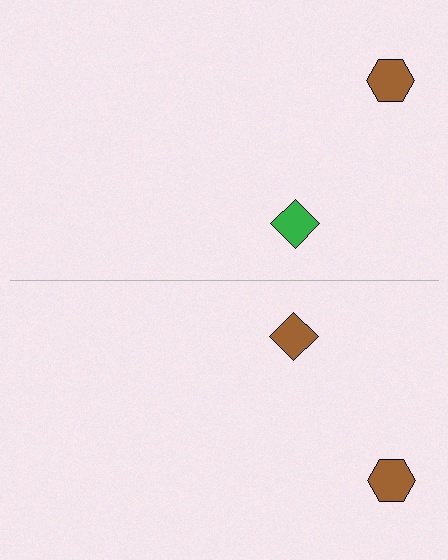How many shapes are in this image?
There are 4 shapes in this image.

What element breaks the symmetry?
The brown diamond on the bottom side breaks the symmetry — its mirror counterpart is green.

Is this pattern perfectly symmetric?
No, the pattern is not perfectly symmetric. The brown diamond on the bottom side breaks the symmetry — its mirror counterpart is green.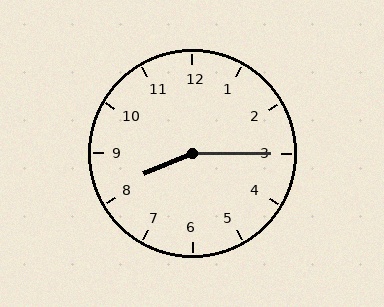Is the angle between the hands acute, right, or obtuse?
It is obtuse.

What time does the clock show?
8:15.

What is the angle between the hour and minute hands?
Approximately 158 degrees.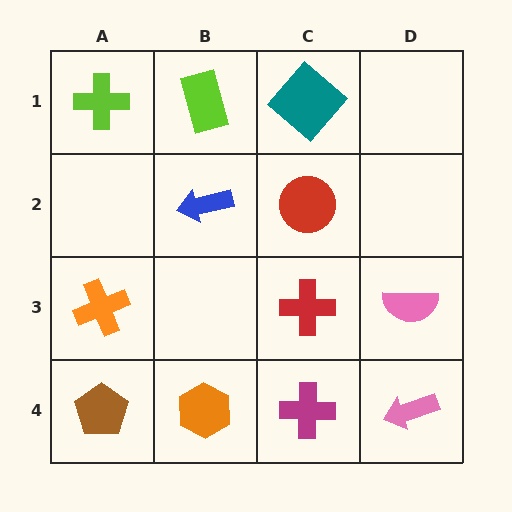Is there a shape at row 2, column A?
No, that cell is empty.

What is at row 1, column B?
A lime rectangle.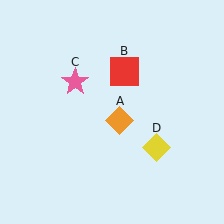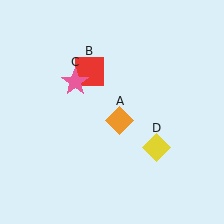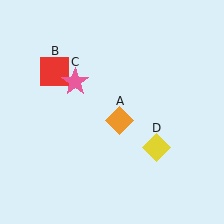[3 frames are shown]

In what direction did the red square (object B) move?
The red square (object B) moved left.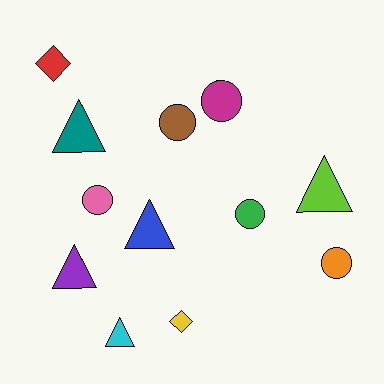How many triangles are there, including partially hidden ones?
There are 5 triangles.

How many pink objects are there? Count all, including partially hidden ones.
There is 1 pink object.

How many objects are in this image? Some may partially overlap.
There are 12 objects.